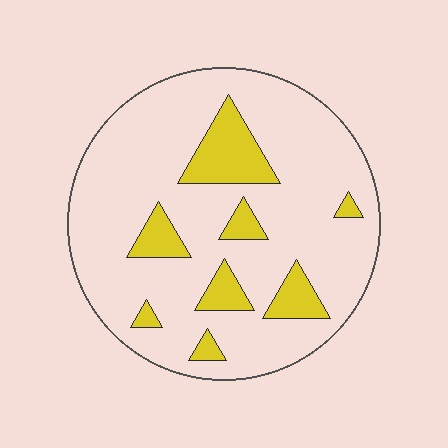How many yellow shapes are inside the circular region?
8.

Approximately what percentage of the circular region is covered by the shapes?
Approximately 15%.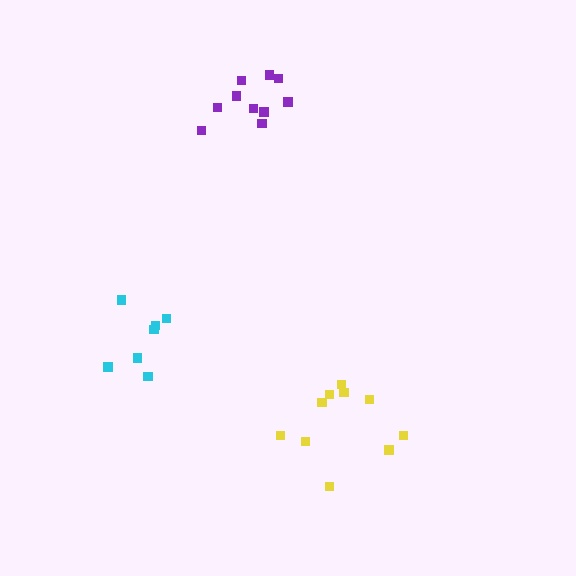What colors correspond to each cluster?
The clusters are colored: purple, yellow, cyan.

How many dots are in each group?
Group 1: 10 dots, Group 2: 10 dots, Group 3: 7 dots (27 total).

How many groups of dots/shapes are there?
There are 3 groups.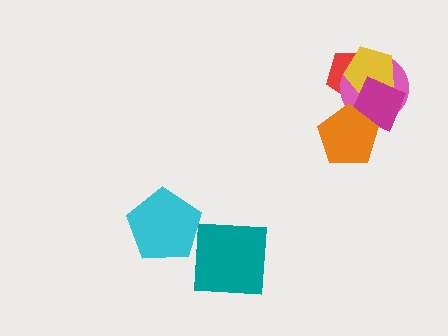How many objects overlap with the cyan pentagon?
0 objects overlap with the cyan pentagon.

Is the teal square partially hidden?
No, no other shape covers it.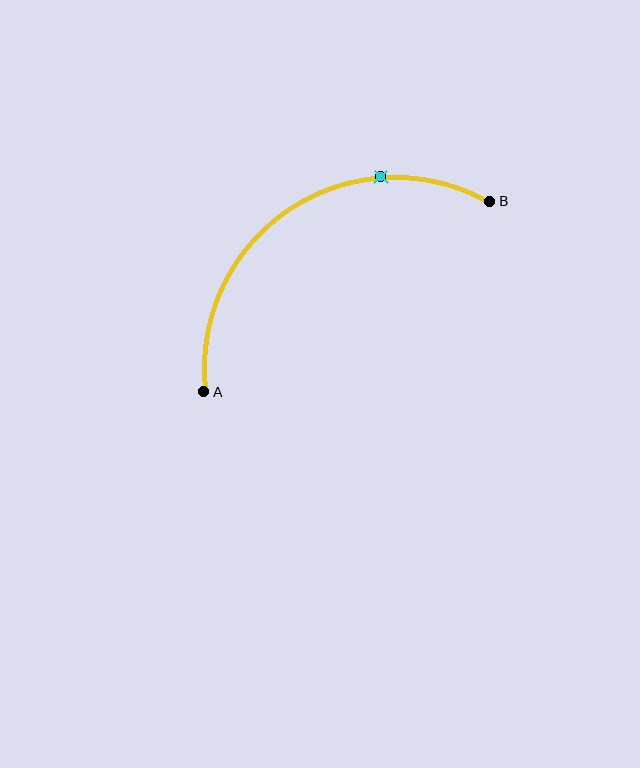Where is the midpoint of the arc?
The arc midpoint is the point on the curve farthest from the straight line joining A and B. It sits above that line.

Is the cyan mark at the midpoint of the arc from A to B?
No. The cyan mark lies on the arc but is closer to endpoint B. The arc midpoint would be at the point on the curve equidistant along the arc from both A and B.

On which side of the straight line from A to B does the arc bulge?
The arc bulges above the straight line connecting A and B.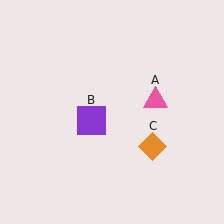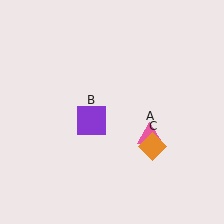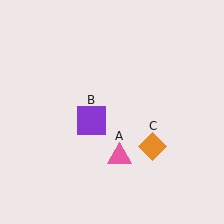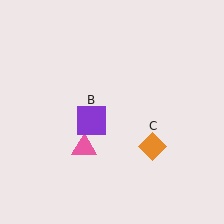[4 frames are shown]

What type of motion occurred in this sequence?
The pink triangle (object A) rotated clockwise around the center of the scene.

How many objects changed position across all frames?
1 object changed position: pink triangle (object A).